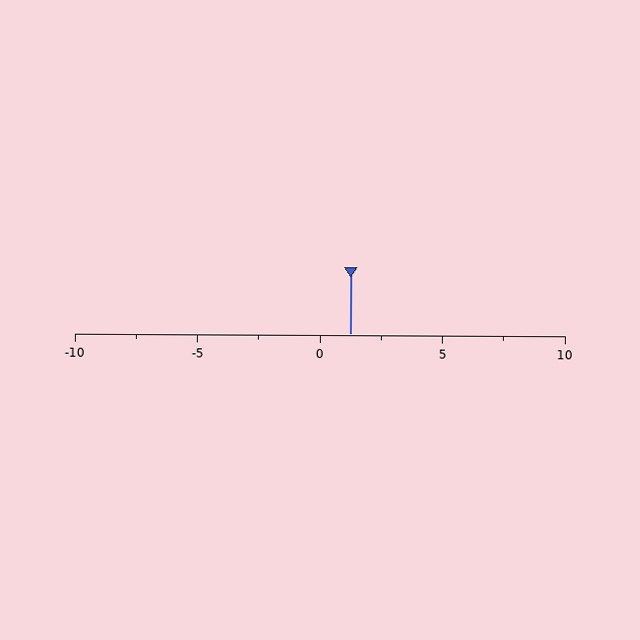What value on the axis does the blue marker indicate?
The marker indicates approximately 1.2.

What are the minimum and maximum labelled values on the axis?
The axis runs from -10 to 10.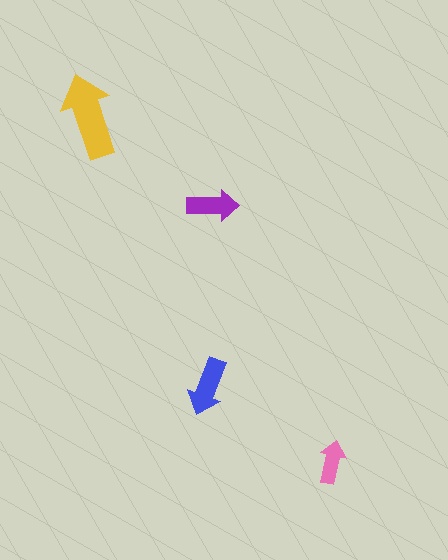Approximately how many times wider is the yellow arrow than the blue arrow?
About 1.5 times wider.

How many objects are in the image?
There are 4 objects in the image.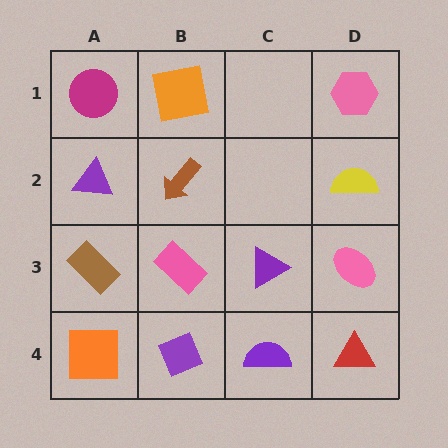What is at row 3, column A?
A brown rectangle.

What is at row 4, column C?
A purple semicircle.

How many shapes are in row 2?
3 shapes.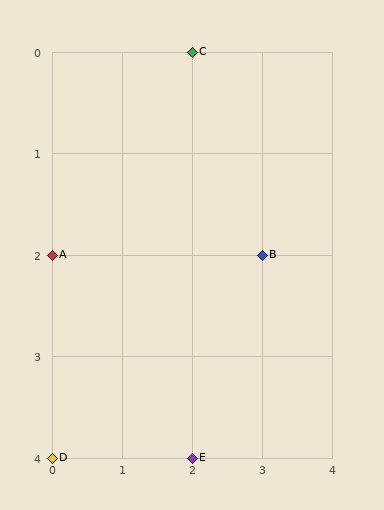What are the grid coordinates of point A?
Point A is at grid coordinates (0, 2).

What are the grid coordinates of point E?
Point E is at grid coordinates (2, 4).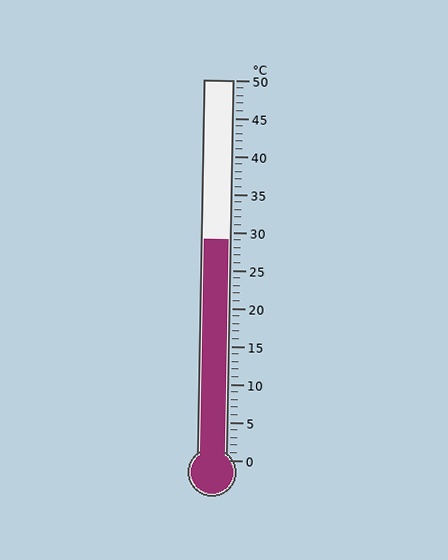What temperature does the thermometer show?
The thermometer shows approximately 29°C.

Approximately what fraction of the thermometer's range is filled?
The thermometer is filled to approximately 60% of its range.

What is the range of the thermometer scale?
The thermometer scale ranges from 0°C to 50°C.